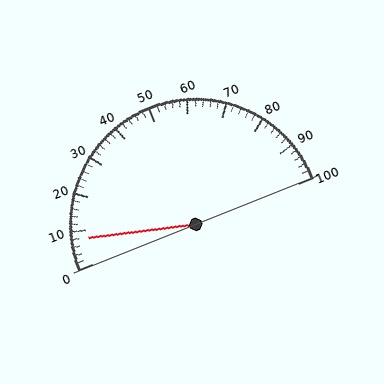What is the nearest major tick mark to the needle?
The nearest major tick mark is 10.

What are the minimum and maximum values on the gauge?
The gauge ranges from 0 to 100.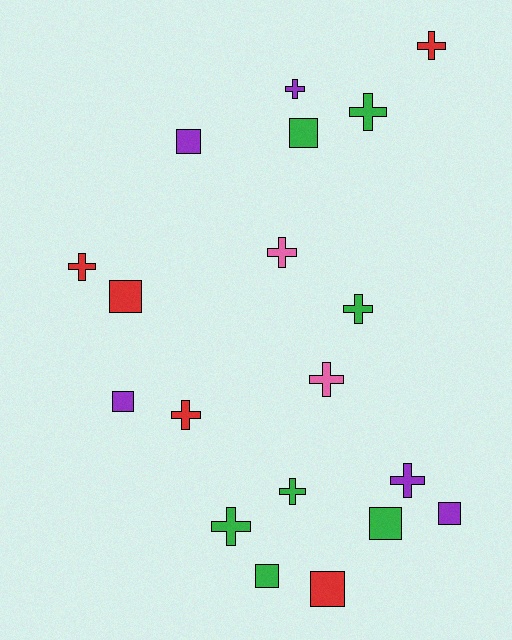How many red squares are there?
There are 2 red squares.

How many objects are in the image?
There are 19 objects.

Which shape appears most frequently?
Cross, with 11 objects.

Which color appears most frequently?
Green, with 7 objects.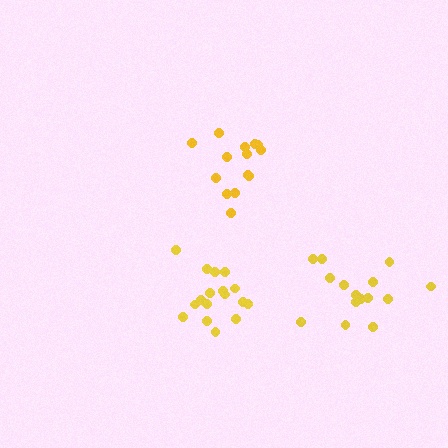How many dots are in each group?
Group 1: 14 dots, Group 2: 17 dots, Group 3: 15 dots (46 total).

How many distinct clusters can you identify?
There are 3 distinct clusters.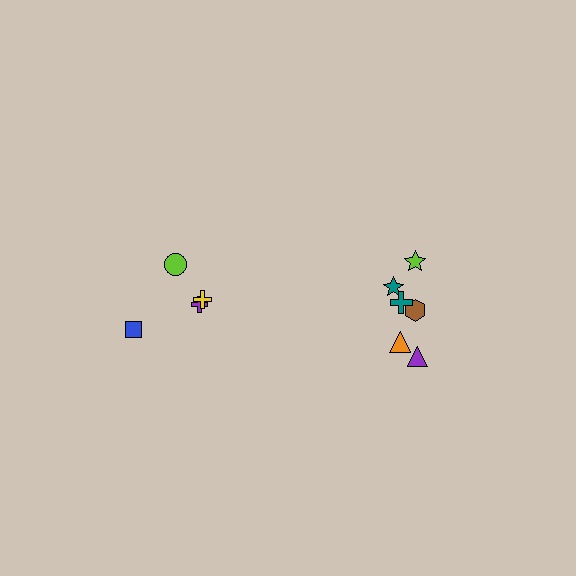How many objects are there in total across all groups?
There are 10 objects.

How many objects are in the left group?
There are 4 objects.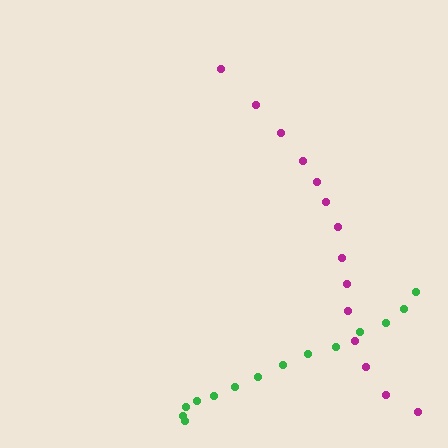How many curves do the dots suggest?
There are 2 distinct paths.